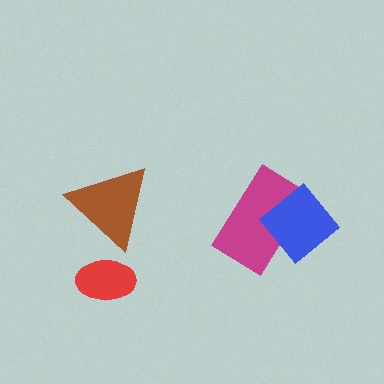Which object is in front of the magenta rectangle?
The blue diamond is in front of the magenta rectangle.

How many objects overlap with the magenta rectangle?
1 object overlaps with the magenta rectangle.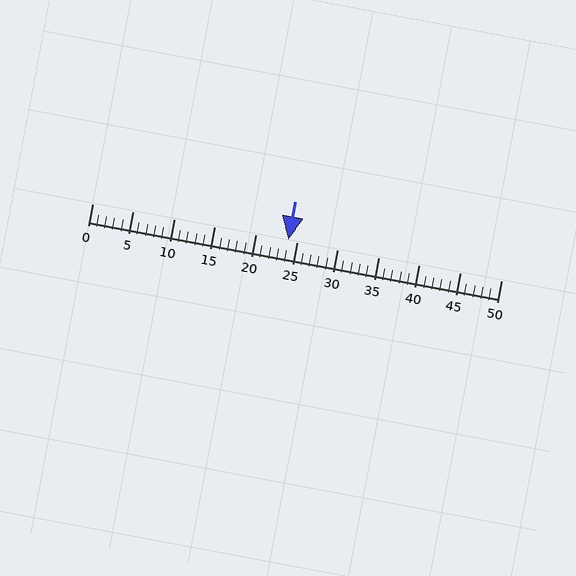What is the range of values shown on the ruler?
The ruler shows values from 0 to 50.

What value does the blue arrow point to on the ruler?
The blue arrow points to approximately 24.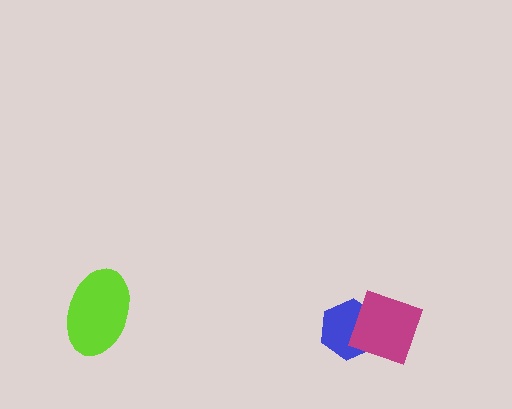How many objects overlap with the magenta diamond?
1 object overlaps with the magenta diamond.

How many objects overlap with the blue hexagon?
1 object overlaps with the blue hexagon.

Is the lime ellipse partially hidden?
No, no other shape covers it.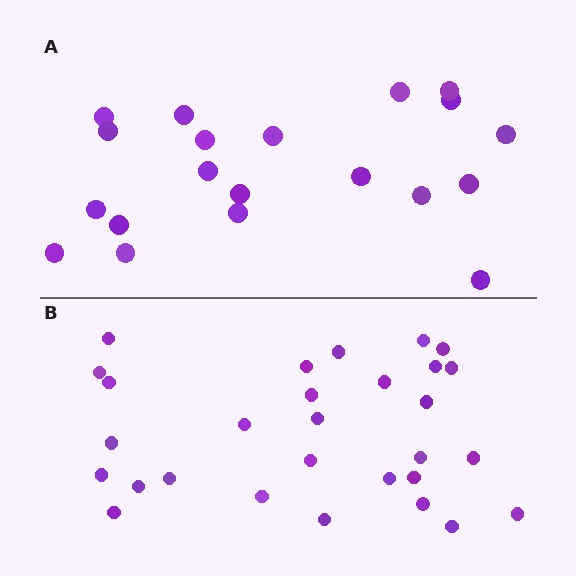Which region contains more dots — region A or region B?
Region B (the bottom region) has more dots.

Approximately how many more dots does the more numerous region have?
Region B has roughly 8 or so more dots than region A.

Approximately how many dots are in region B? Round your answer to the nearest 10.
About 30 dots. (The exact count is 29, which rounds to 30.)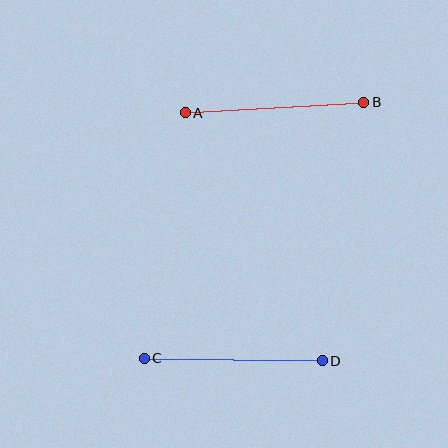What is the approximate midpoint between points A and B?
The midpoint is at approximately (275, 107) pixels.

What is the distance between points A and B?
The distance is approximately 179 pixels.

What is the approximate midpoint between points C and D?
The midpoint is at approximately (233, 359) pixels.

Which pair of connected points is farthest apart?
Points A and B are farthest apart.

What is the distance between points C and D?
The distance is approximately 178 pixels.